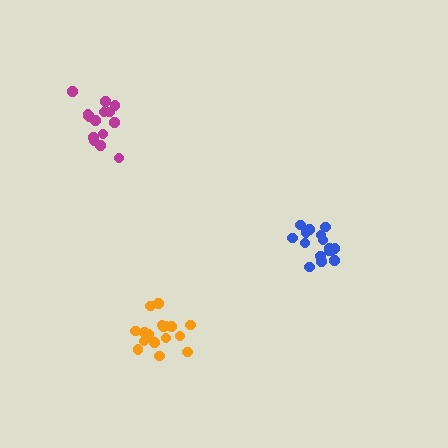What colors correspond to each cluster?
The clusters are colored: magenta, blue, orange.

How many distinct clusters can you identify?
There are 3 distinct clusters.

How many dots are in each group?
Group 1: 15 dots, Group 2: 16 dots, Group 3: 18 dots (49 total).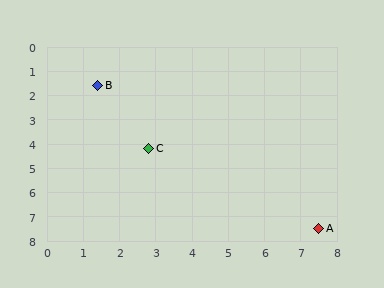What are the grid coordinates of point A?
Point A is at approximately (7.5, 7.5).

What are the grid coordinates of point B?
Point B is at approximately (1.4, 1.6).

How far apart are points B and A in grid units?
Points B and A are about 8.5 grid units apart.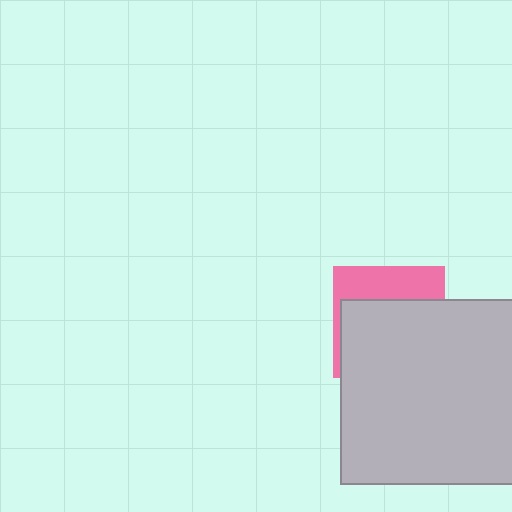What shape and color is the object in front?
The object in front is a light gray square.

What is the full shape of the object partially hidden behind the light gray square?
The partially hidden object is a pink square.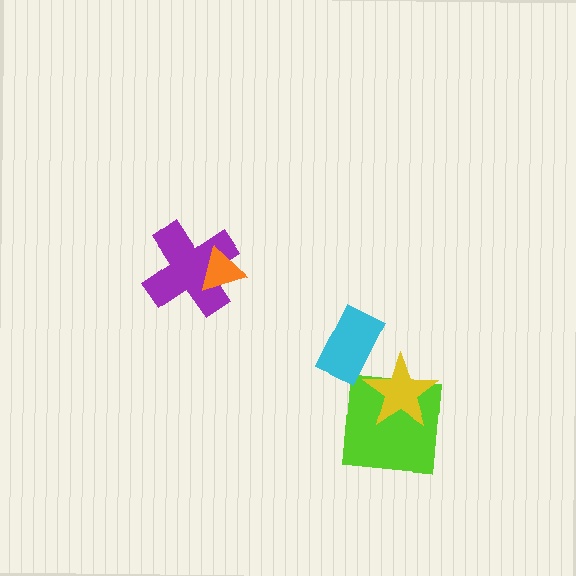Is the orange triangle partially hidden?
No, no other shape covers it.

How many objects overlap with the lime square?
1 object overlaps with the lime square.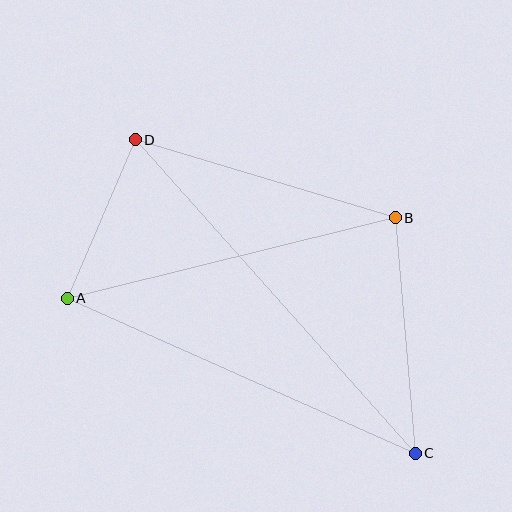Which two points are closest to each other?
Points A and D are closest to each other.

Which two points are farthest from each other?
Points C and D are farthest from each other.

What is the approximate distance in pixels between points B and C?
The distance between B and C is approximately 236 pixels.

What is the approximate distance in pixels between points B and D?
The distance between B and D is approximately 271 pixels.